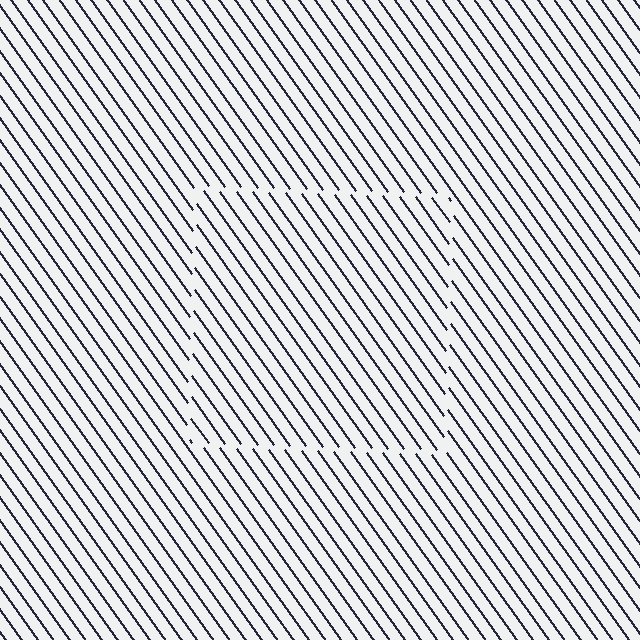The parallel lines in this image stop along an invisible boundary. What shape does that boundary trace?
An illusory square. The interior of the shape contains the same grating, shifted by half a period — the contour is defined by the phase discontinuity where line-ends from the inner and outer gratings abut.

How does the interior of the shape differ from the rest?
The interior of the shape contains the same grating, shifted by half a period — the contour is defined by the phase discontinuity where line-ends from the inner and outer gratings abut.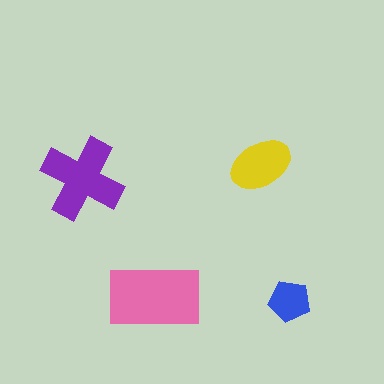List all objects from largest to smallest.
The pink rectangle, the purple cross, the yellow ellipse, the blue pentagon.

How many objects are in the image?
There are 4 objects in the image.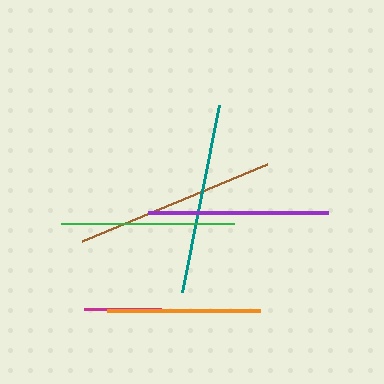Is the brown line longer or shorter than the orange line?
The brown line is longer than the orange line.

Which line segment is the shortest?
The magenta line is the shortest at approximately 77 pixels.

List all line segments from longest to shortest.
From longest to shortest: brown, teal, purple, green, orange, magenta.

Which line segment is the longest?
The brown line is the longest at approximately 200 pixels.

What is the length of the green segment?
The green segment is approximately 173 pixels long.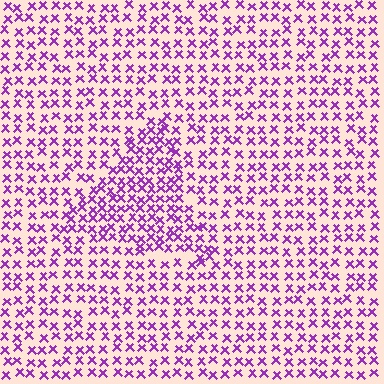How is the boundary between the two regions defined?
The boundary is defined by a change in element density (approximately 1.6x ratio). All elements are the same color, size, and shape.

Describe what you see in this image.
The image contains small purple elements arranged at two different densities. A triangle-shaped region is visible where the elements are more densely packed than the surrounding area.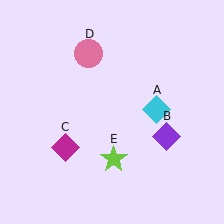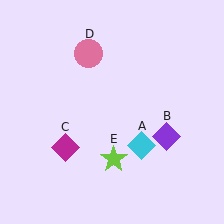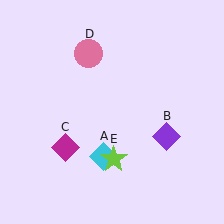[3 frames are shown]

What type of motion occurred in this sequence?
The cyan diamond (object A) rotated clockwise around the center of the scene.